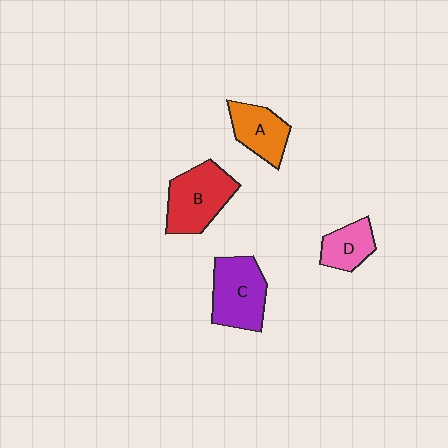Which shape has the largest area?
Shape B (red).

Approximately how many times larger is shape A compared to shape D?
Approximately 1.2 times.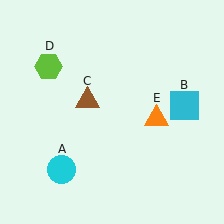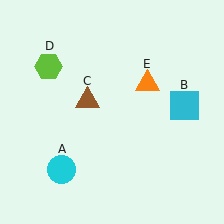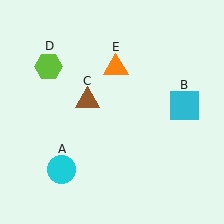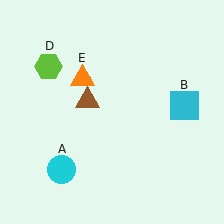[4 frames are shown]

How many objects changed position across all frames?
1 object changed position: orange triangle (object E).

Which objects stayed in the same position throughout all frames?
Cyan circle (object A) and cyan square (object B) and brown triangle (object C) and lime hexagon (object D) remained stationary.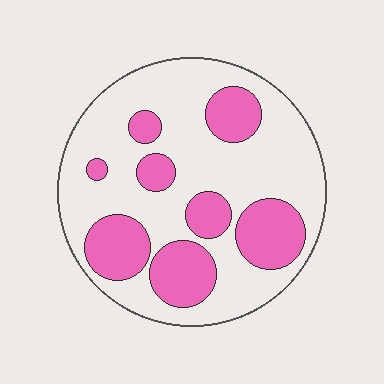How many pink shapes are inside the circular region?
8.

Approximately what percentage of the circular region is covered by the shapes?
Approximately 30%.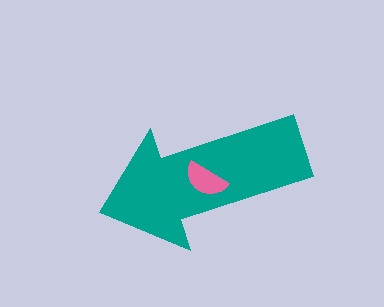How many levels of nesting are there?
2.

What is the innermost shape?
The pink semicircle.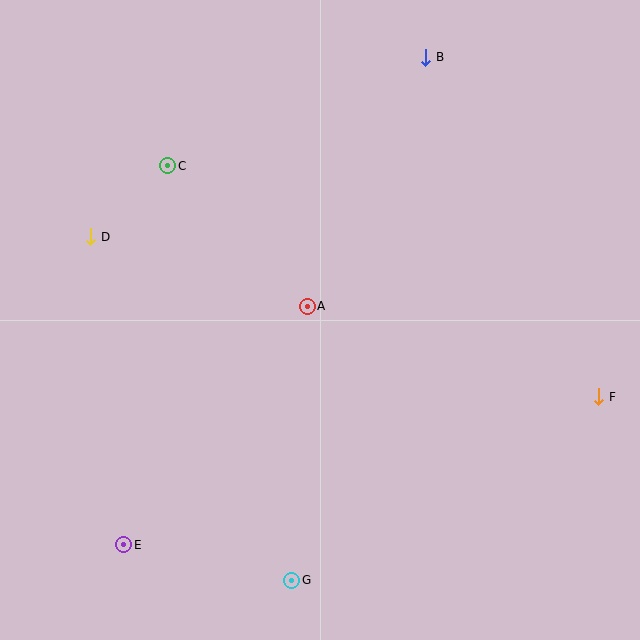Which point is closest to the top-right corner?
Point B is closest to the top-right corner.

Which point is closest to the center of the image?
Point A at (307, 306) is closest to the center.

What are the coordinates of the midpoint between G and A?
The midpoint between G and A is at (300, 443).